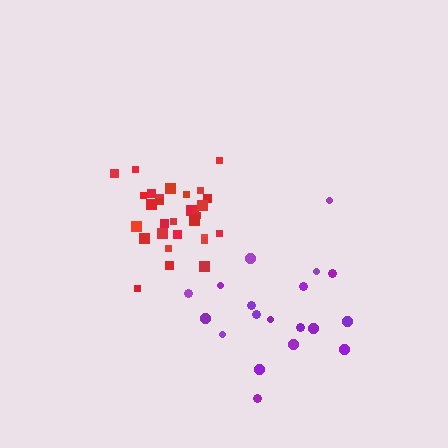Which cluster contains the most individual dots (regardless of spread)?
Red (30).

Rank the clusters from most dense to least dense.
red, purple.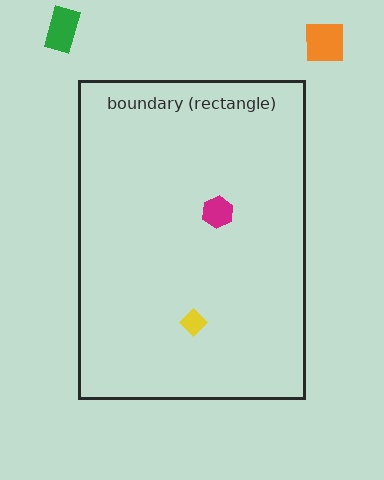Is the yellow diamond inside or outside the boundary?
Inside.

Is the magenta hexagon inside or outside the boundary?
Inside.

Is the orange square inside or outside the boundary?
Outside.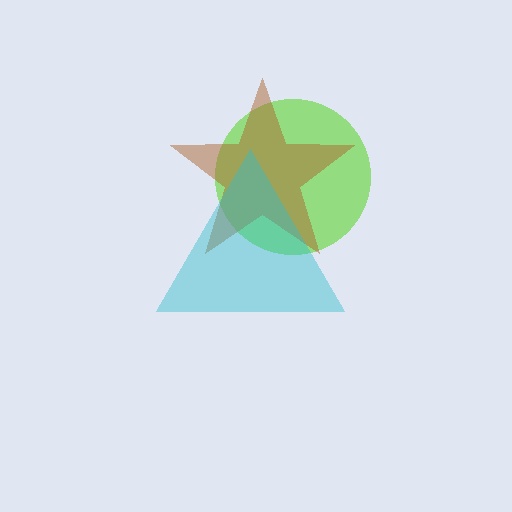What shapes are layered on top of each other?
The layered shapes are: a lime circle, a brown star, a cyan triangle.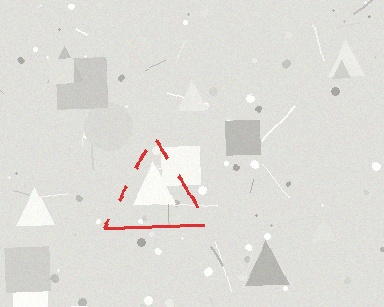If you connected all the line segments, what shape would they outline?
They would outline a triangle.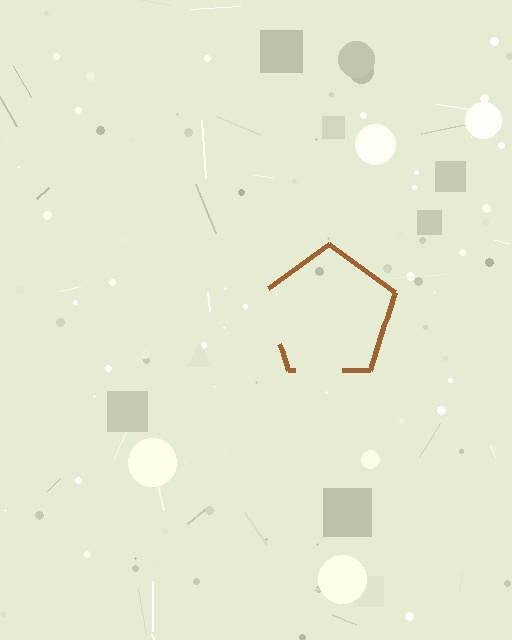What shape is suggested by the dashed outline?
The dashed outline suggests a pentagon.